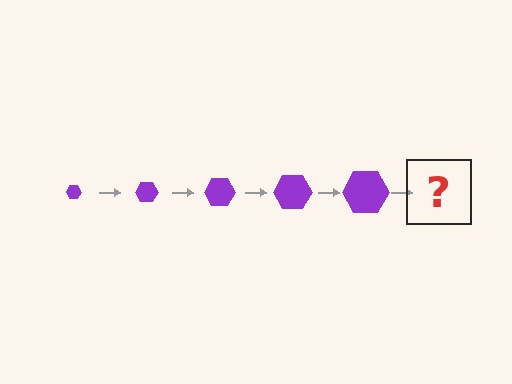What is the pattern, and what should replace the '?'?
The pattern is that the hexagon gets progressively larger each step. The '?' should be a purple hexagon, larger than the previous one.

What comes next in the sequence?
The next element should be a purple hexagon, larger than the previous one.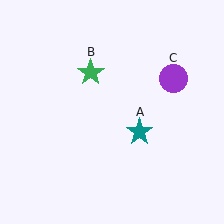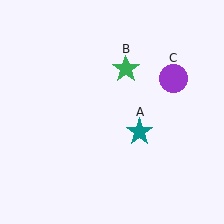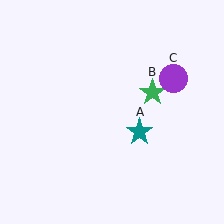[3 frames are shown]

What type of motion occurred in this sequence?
The green star (object B) rotated clockwise around the center of the scene.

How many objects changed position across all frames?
1 object changed position: green star (object B).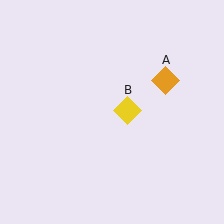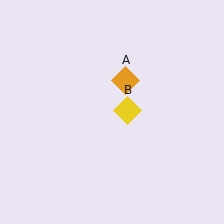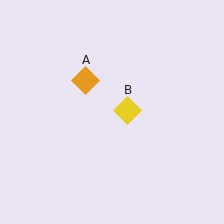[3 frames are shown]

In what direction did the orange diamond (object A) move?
The orange diamond (object A) moved left.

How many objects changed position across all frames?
1 object changed position: orange diamond (object A).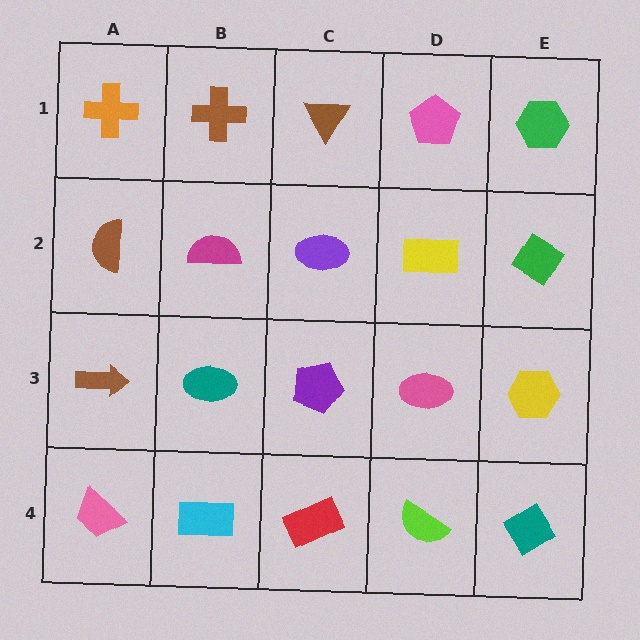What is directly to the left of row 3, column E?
A pink ellipse.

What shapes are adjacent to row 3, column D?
A yellow rectangle (row 2, column D), a lime semicircle (row 4, column D), a purple pentagon (row 3, column C), a yellow hexagon (row 3, column E).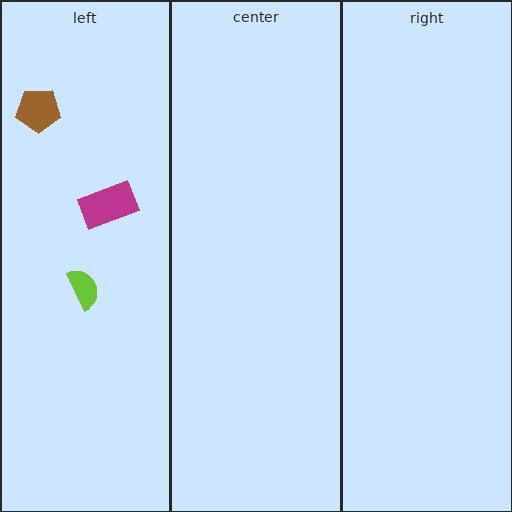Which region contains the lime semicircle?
The left region.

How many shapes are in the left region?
3.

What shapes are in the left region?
The lime semicircle, the magenta rectangle, the brown pentagon.